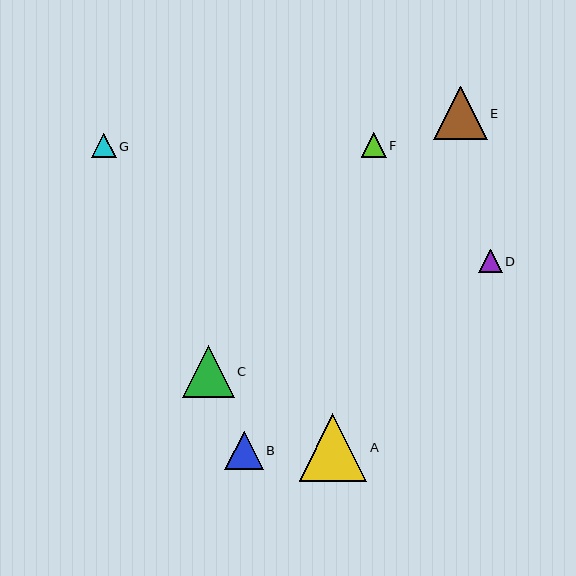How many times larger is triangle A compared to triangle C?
Triangle A is approximately 1.3 times the size of triangle C.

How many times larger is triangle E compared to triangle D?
Triangle E is approximately 2.3 times the size of triangle D.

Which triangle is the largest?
Triangle A is the largest with a size of approximately 68 pixels.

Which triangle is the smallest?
Triangle D is the smallest with a size of approximately 24 pixels.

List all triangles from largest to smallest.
From largest to smallest: A, E, C, B, F, G, D.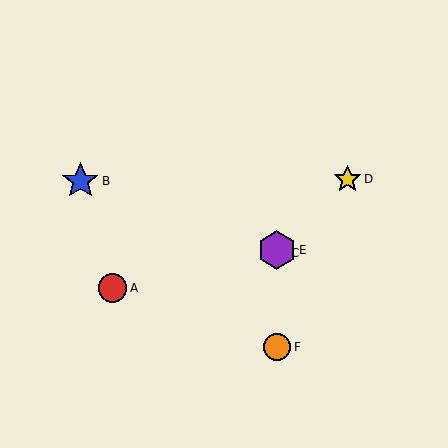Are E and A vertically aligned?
No, E is at x≈277 and A is at x≈112.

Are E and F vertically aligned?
Yes, both are at x≈277.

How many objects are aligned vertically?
3 objects (C, E, F) are aligned vertically.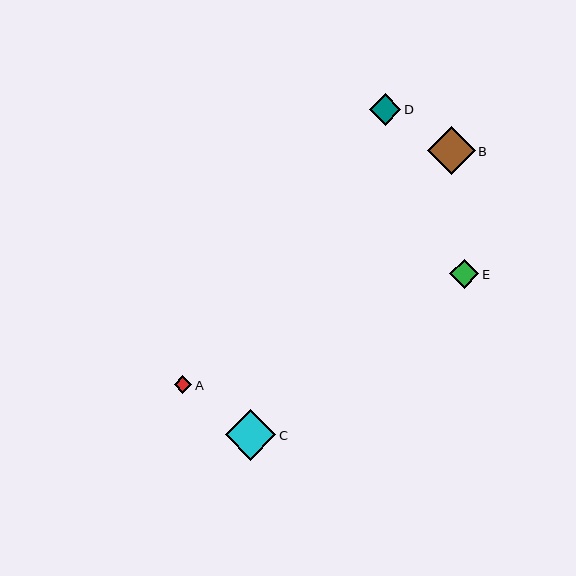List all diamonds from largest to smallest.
From largest to smallest: C, B, D, E, A.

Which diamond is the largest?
Diamond C is the largest with a size of approximately 50 pixels.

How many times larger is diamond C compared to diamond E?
Diamond C is approximately 1.7 times the size of diamond E.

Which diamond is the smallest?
Diamond A is the smallest with a size of approximately 17 pixels.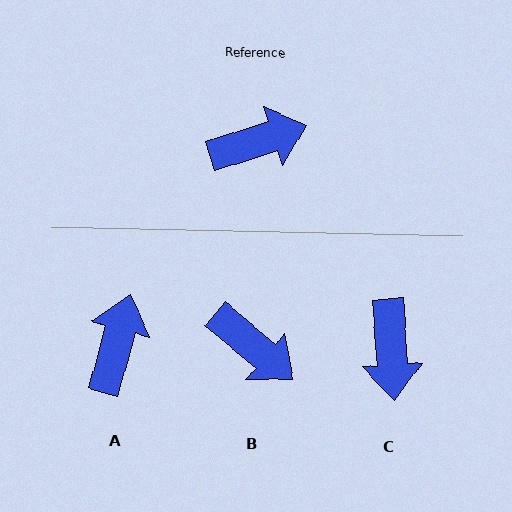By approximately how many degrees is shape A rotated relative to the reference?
Approximately 57 degrees counter-clockwise.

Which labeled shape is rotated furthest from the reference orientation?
C, about 104 degrees away.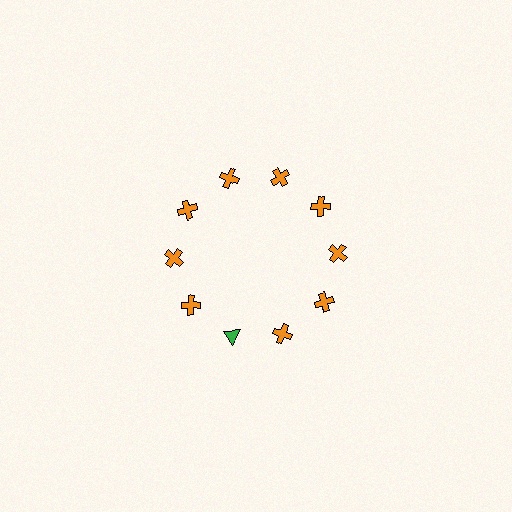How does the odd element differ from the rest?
It differs in both color (green instead of orange) and shape (triangle instead of cross).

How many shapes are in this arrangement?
There are 10 shapes arranged in a ring pattern.